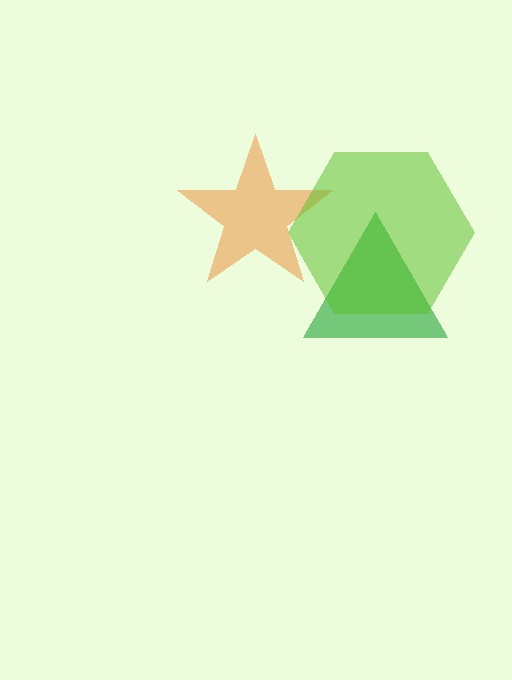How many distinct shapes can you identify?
There are 3 distinct shapes: an orange star, a green triangle, a lime hexagon.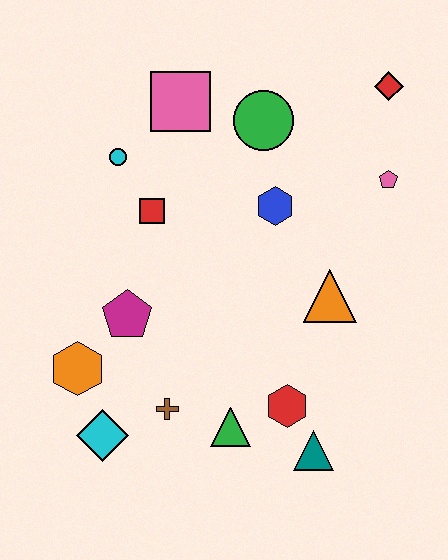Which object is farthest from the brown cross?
The red diamond is farthest from the brown cross.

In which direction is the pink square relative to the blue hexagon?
The pink square is above the blue hexagon.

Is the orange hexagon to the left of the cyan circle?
Yes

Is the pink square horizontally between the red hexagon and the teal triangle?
No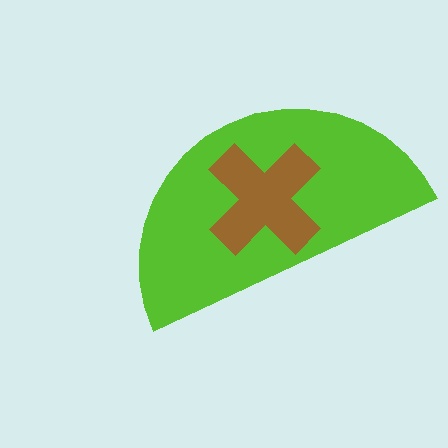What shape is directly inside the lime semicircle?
The brown cross.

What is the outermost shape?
The lime semicircle.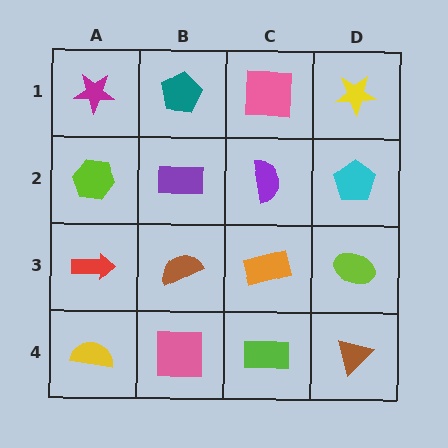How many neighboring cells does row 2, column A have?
3.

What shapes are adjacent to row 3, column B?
A purple rectangle (row 2, column B), a pink square (row 4, column B), a red arrow (row 3, column A), an orange rectangle (row 3, column C).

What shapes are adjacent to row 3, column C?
A purple semicircle (row 2, column C), a lime rectangle (row 4, column C), a brown semicircle (row 3, column B), a lime ellipse (row 3, column D).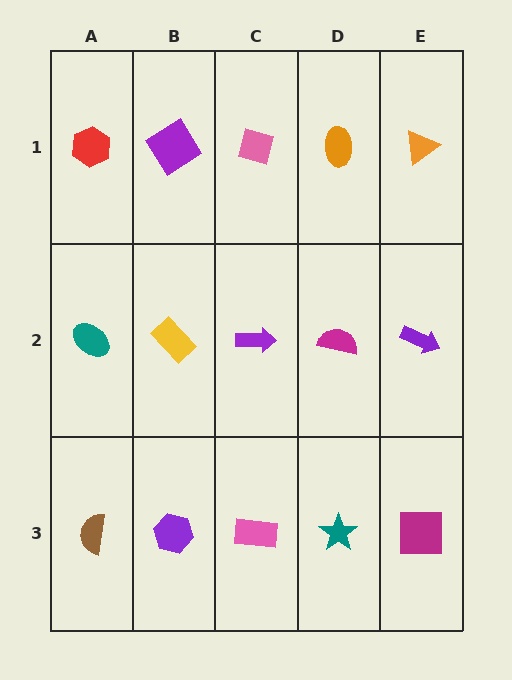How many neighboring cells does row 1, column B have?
3.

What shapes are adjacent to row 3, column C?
A purple arrow (row 2, column C), a purple hexagon (row 3, column B), a teal star (row 3, column D).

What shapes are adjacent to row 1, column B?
A yellow rectangle (row 2, column B), a red hexagon (row 1, column A), a pink diamond (row 1, column C).